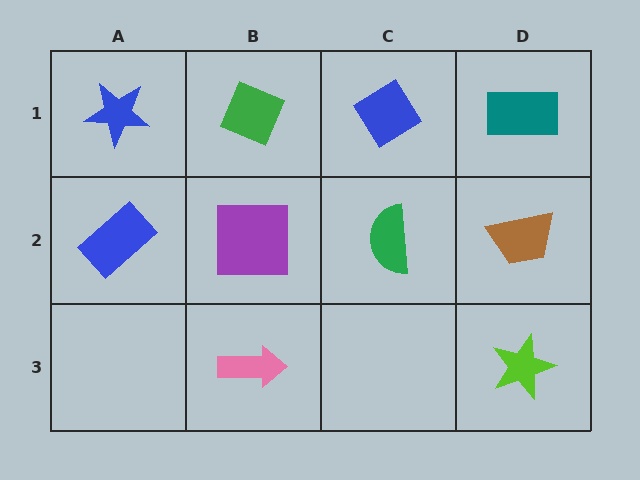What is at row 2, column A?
A blue rectangle.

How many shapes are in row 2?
4 shapes.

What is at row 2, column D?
A brown trapezoid.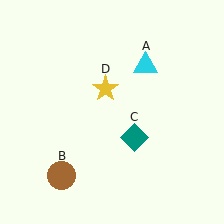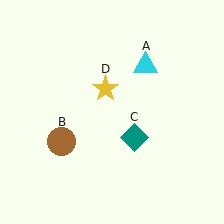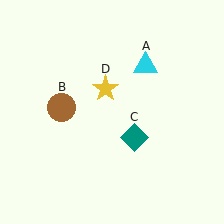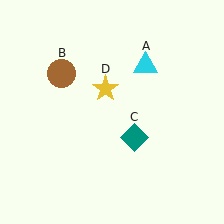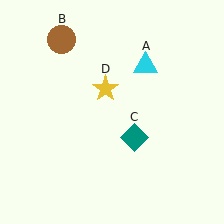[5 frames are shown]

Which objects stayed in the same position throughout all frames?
Cyan triangle (object A) and teal diamond (object C) and yellow star (object D) remained stationary.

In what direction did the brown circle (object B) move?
The brown circle (object B) moved up.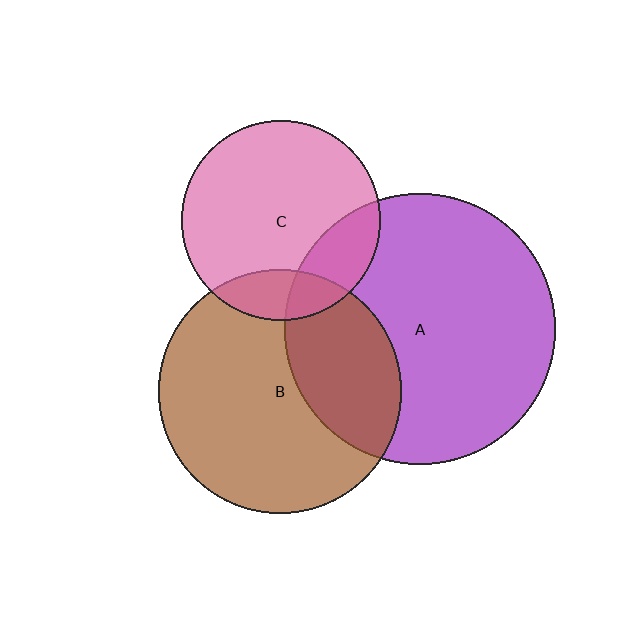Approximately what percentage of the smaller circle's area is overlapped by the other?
Approximately 30%.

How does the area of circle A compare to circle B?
Approximately 1.2 times.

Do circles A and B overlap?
Yes.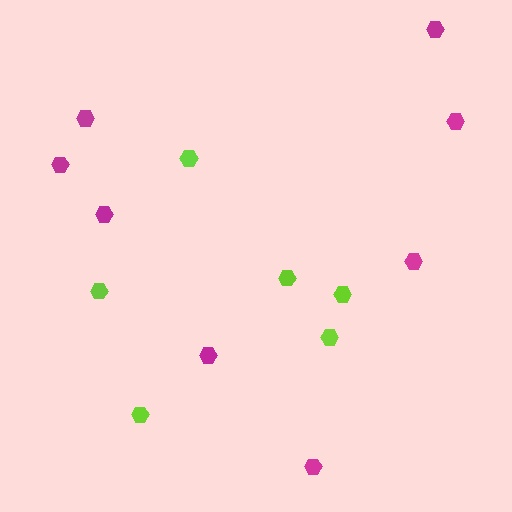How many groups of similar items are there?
There are 2 groups: one group of magenta hexagons (8) and one group of lime hexagons (6).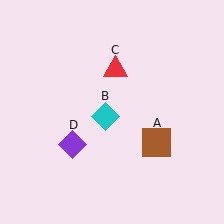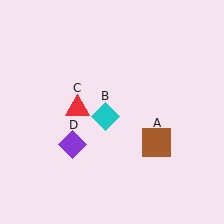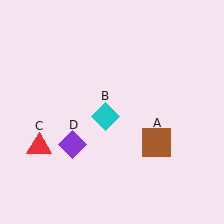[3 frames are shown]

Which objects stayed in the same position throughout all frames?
Brown square (object A) and cyan diamond (object B) and purple diamond (object D) remained stationary.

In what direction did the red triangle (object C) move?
The red triangle (object C) moved down and to the left.